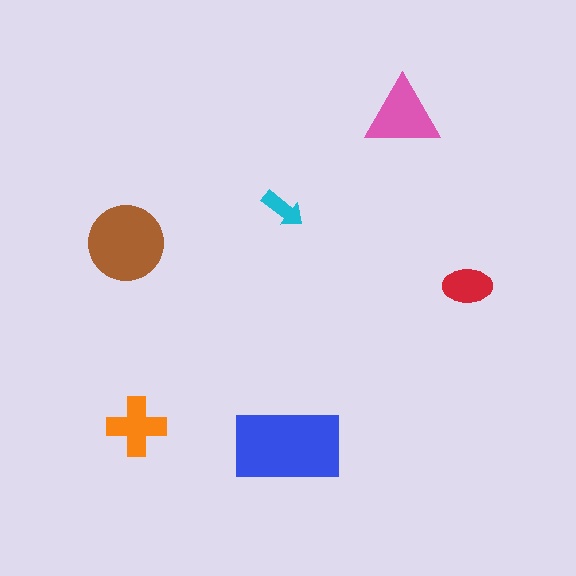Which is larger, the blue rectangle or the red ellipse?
The blue rectangle.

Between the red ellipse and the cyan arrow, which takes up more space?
The red ellipse.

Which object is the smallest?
The cyan arrow.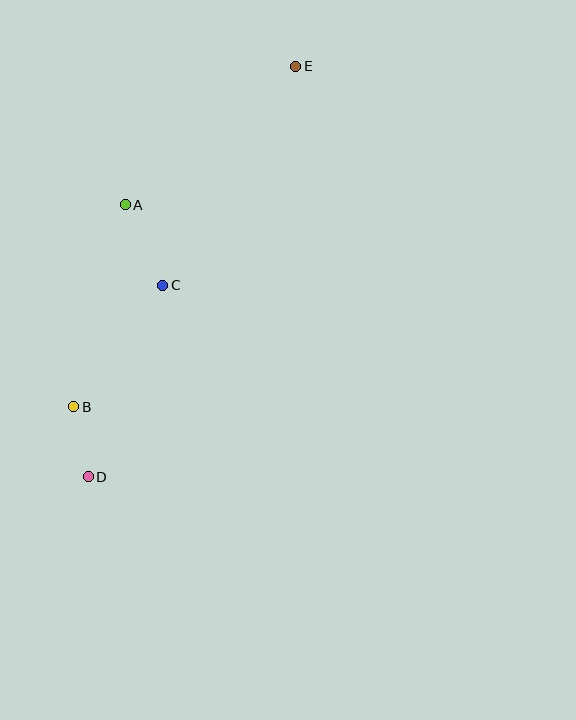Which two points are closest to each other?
Points B and D are closest to each other.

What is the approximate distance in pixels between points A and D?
The distance between A and D is approximately 275 pixels.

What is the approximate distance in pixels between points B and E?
The distance between B and E is approximately 407 pixels.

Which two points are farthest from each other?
Points D and E are farthest from each other.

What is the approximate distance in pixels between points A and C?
The distance between A and C is approximately 89 pixels.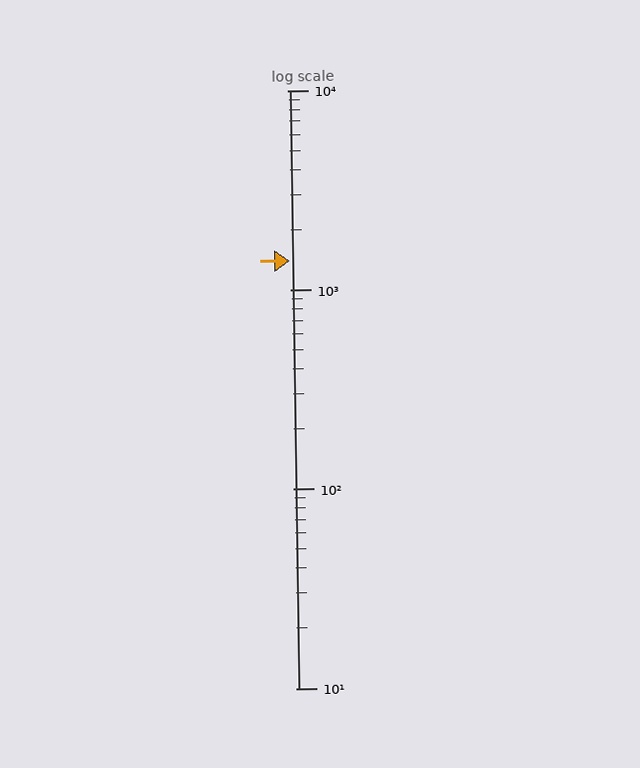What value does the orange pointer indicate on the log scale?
The pointer indicates approximately 1400.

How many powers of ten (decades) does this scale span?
The scale spans 3 decades, from 10 to 10000.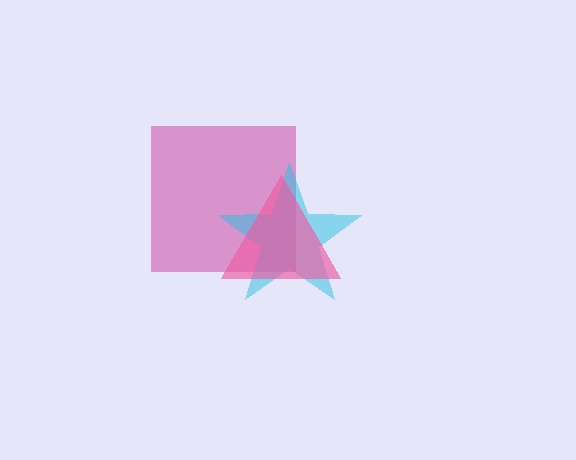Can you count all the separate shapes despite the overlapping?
Yes, there are 3 separate shapes.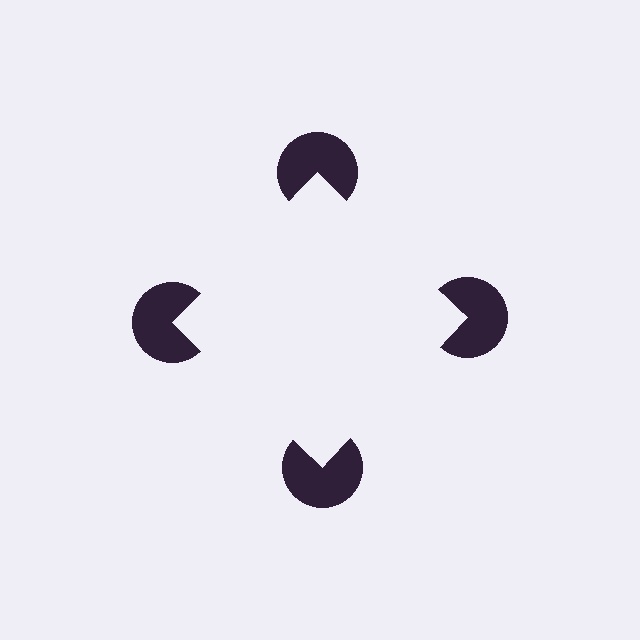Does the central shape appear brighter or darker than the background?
It typically appears slightly brighter than the background, even though no actual brightness change is drawn.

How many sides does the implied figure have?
4 sides.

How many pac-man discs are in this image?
There are 4 — one at each vertex of the illusory square.